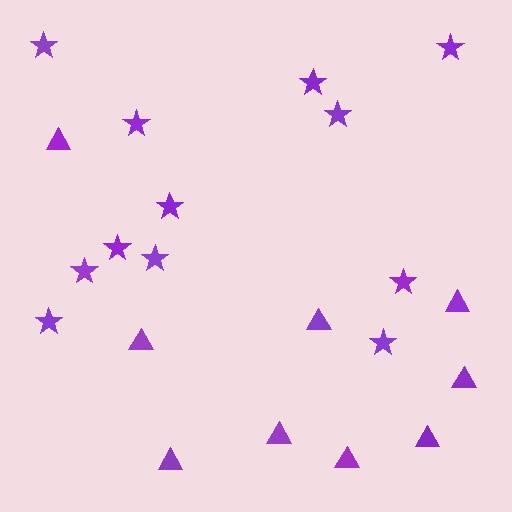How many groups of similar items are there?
There are 2 groups: one group of triangles (9) and one group of stars (12).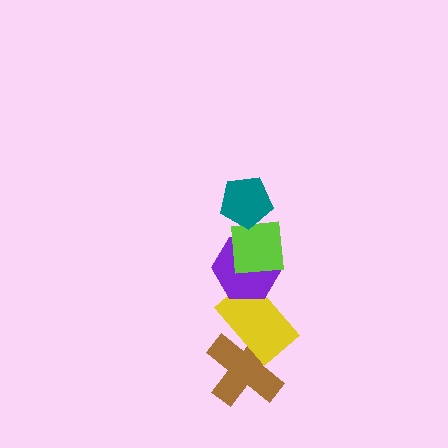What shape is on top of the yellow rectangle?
The purple hexagon is on top of the yellow rectangle.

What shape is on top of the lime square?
The teal pentagon is on top of the lime square.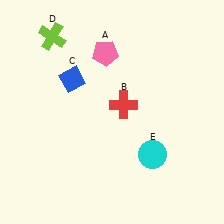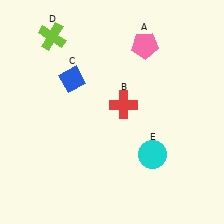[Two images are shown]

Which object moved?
The pink pentagon (A) moved right.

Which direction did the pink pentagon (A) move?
The pink pentagon (A) moved right.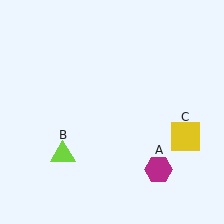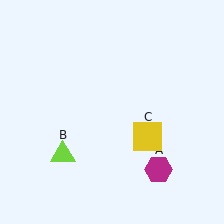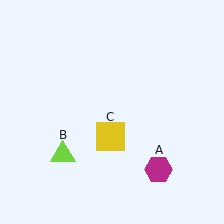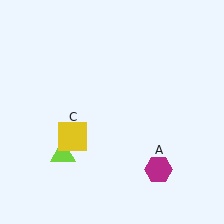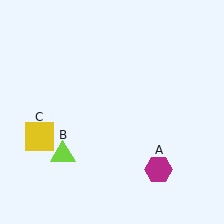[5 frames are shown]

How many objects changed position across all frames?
1 object changed position: yellow square (object C).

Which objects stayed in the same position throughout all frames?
Magenta hexagon (object A) and lime triangle (object B) remained stationary.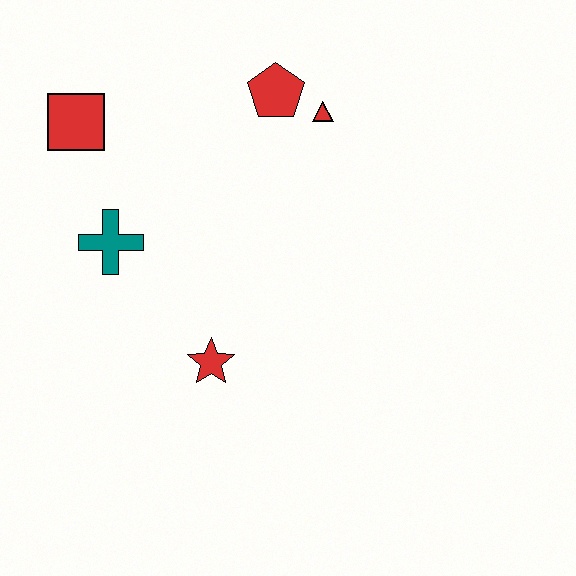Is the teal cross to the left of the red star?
Yes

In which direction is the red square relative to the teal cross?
The red square is above the teal cross.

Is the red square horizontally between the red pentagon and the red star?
No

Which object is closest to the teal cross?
The red square is closest to the teal cross.